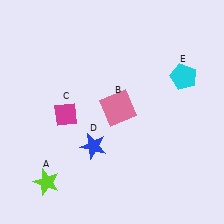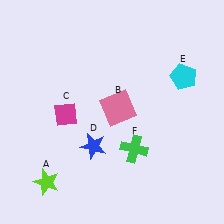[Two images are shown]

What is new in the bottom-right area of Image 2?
A green cross (F) was added in the bottom-right area of Image 2.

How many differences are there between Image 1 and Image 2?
There is 1 difference between the two images.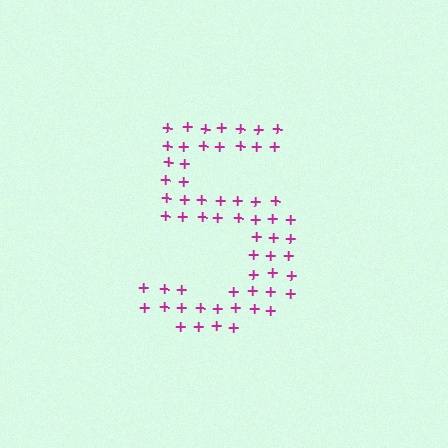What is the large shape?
The large shape is the digit 5.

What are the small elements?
The small elements are plus signs.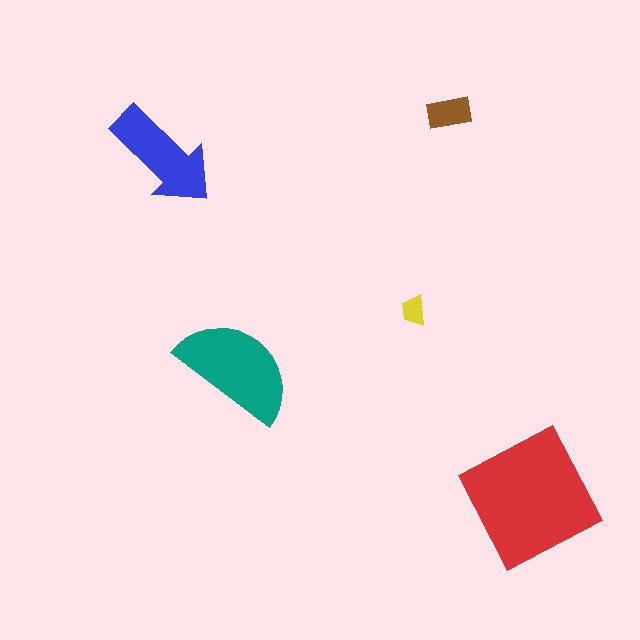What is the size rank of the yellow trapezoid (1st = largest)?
5th.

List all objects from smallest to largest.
The yellow trapezoid, the brown rectangle, the blue arrow, the teal semicircle, the red square.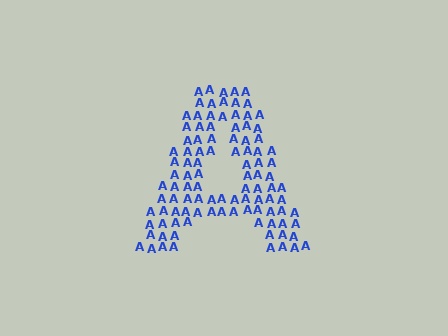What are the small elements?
The small elements are letter A's.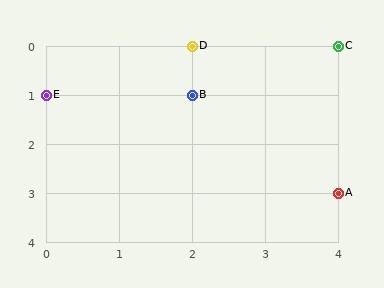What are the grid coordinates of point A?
Point A is at grid coordinates (4, 3).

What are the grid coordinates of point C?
Point C is at grid coordinates (4, 0).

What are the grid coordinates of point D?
Point D is at grid coordinates (2, 0).